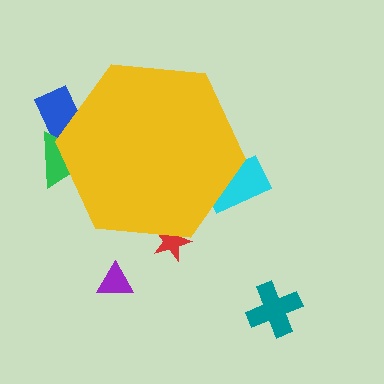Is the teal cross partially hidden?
No, the teal cross is fully visible.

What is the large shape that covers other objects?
A yellow hexagon.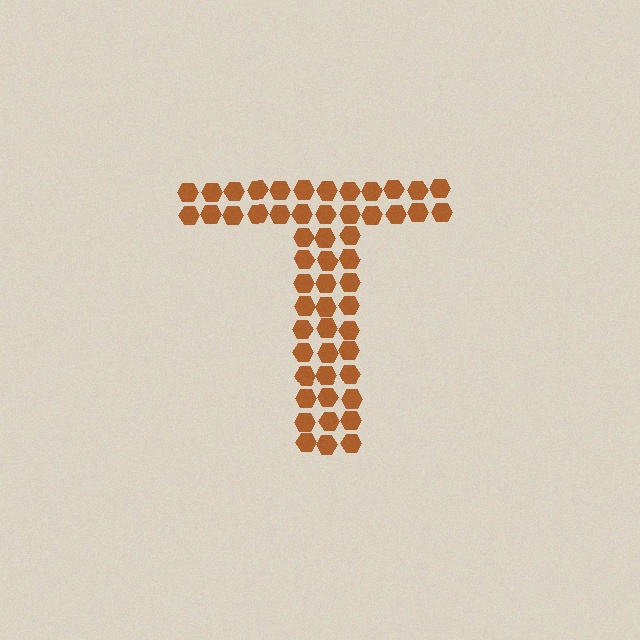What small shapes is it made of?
It is made of small hexagons.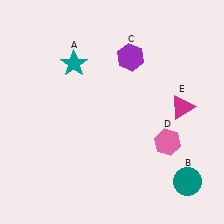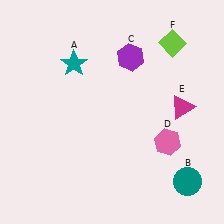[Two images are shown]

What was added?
A lime diamond (F) was added in Image 2.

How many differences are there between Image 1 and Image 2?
There is 1 difference between the two images.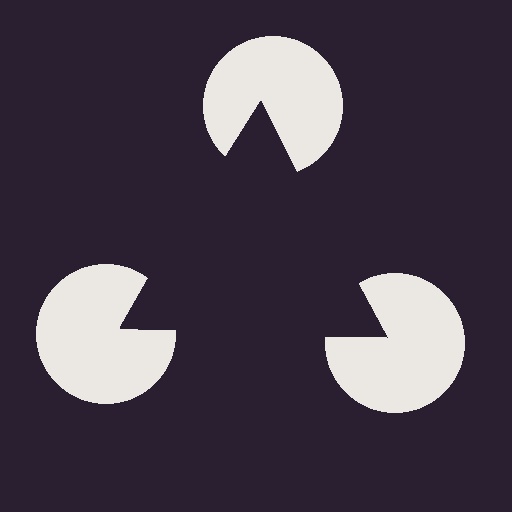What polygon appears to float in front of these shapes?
An illusory triangle — its edges are inferred from the aligned wedge cuts in the pac-man discs, not physically drawn.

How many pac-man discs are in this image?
There are 3 — one at each vertex of the illusory triangle.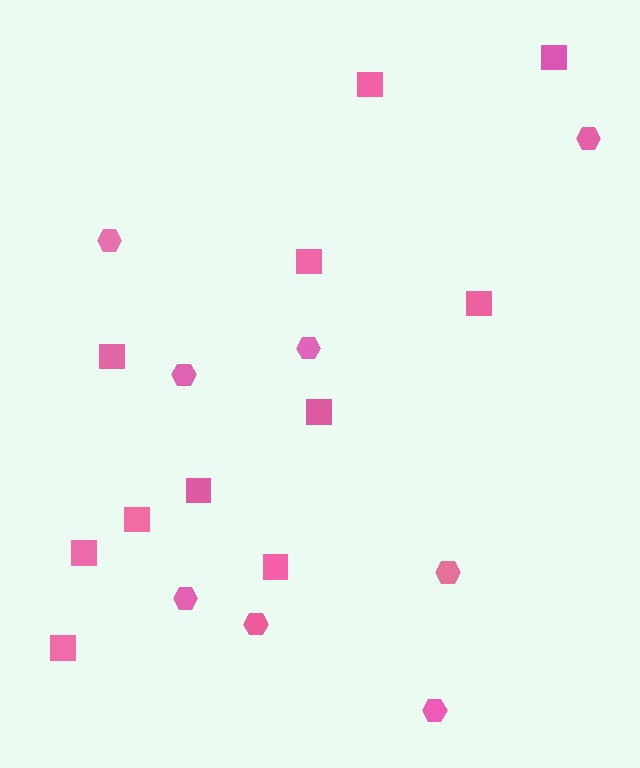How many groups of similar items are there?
There are 2 groups: one group of hexagons (8) and one group of squares (11).